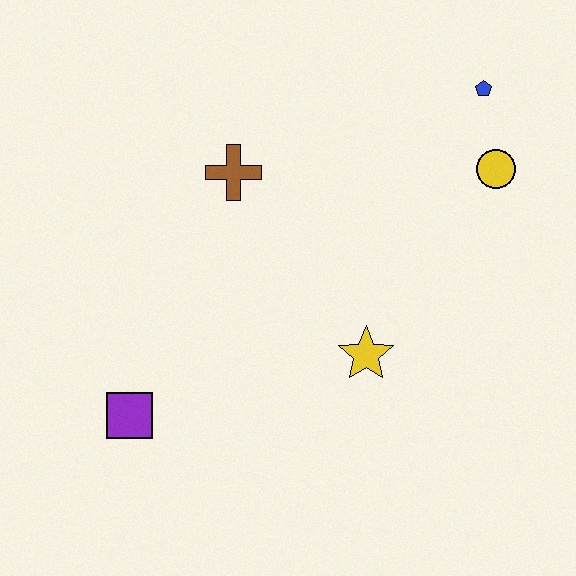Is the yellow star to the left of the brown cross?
No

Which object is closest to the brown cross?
The yellow star is closest to the brown cross.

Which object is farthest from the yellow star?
The blue pentagon is farthest from the yellow star.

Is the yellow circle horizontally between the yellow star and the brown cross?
No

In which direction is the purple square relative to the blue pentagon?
The purple square is to the left of the blue pentagon.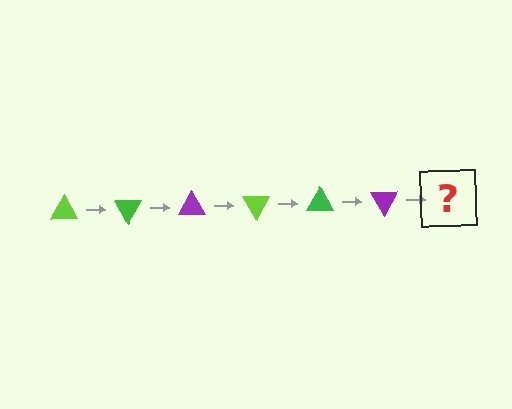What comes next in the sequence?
The next element should be a lime triangle, rotated 360 degrees from the start.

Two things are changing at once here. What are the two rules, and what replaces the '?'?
The two rules are that it rotates 60 degrees each step and the color cycles through lime, green, and purple. The '?' should be a lime triangle, rotated 360 degrees from the start.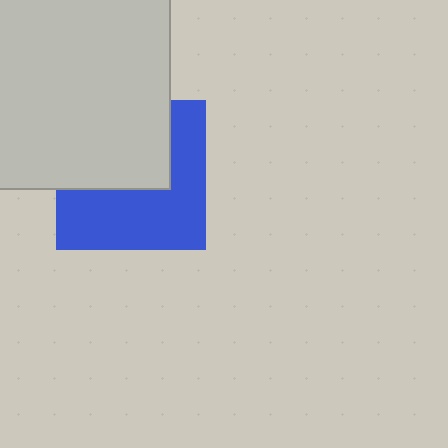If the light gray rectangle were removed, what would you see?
You would see the complete blue square.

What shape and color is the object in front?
The object in front is a light gray rectangle.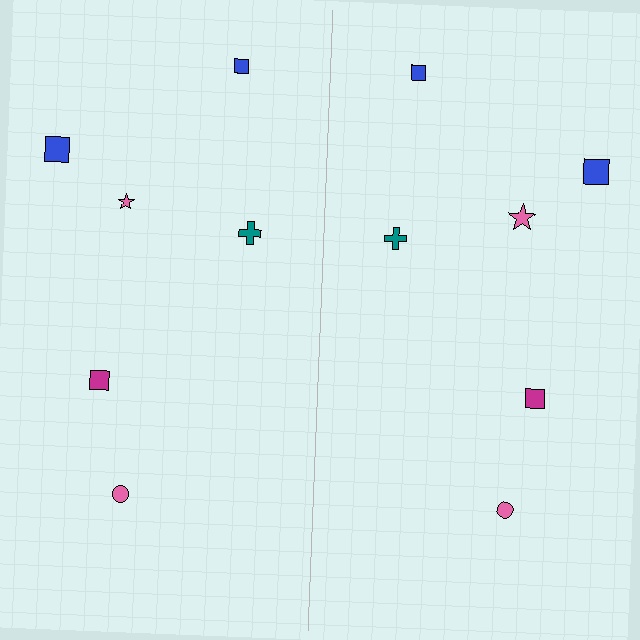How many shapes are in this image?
There are 12 shapes in this image.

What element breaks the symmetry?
The pink star on the right side has a different size than its mirror counterpart.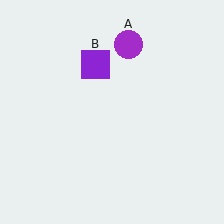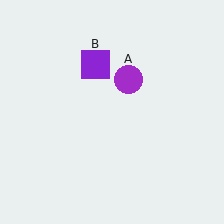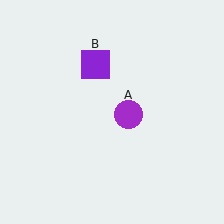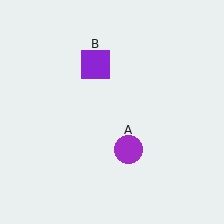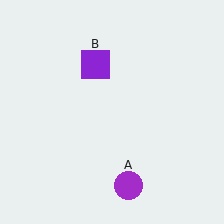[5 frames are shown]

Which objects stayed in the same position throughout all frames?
Purple square (object B) remained stationary.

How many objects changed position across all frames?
1 object changed position: purple circle (object A).